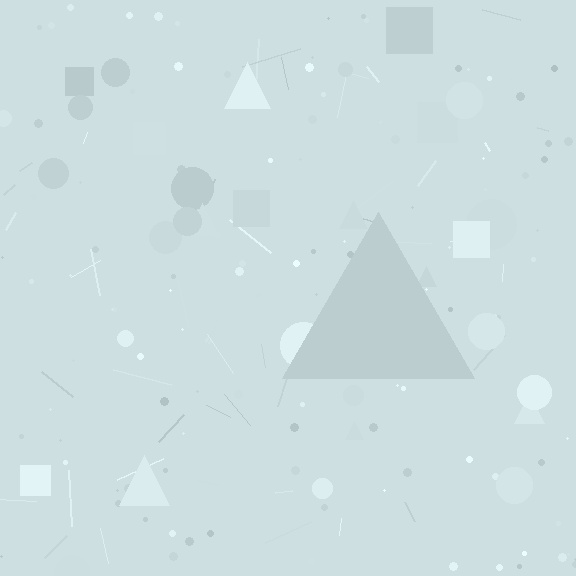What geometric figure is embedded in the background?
A triangle is embedded in the background.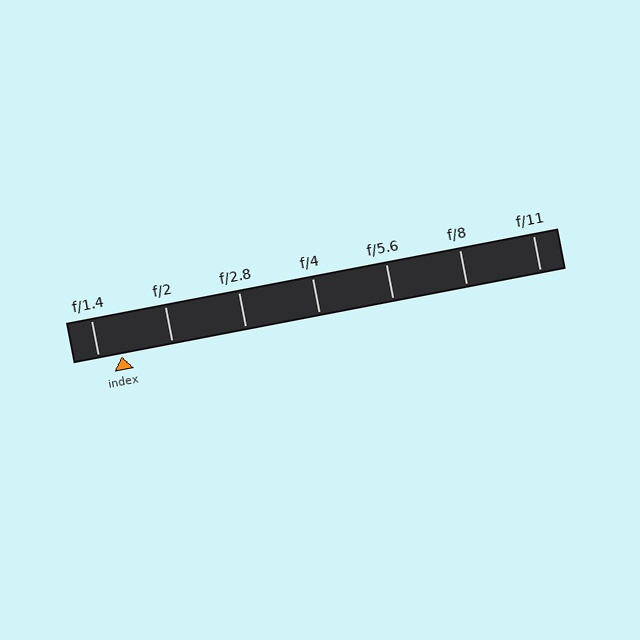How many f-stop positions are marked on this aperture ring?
There are 7 f-stop positions marked.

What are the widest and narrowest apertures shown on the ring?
The widest aperture shown is f/1.4 and the narrowest is f/11.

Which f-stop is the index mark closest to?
The index mark is closest to f/1.4.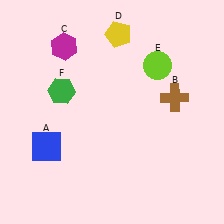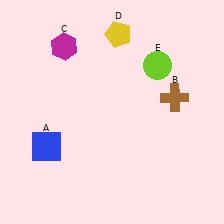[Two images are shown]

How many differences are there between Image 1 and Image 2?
There is 1 difference between the two images.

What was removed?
The green hexagon (F) was removed in Image 2.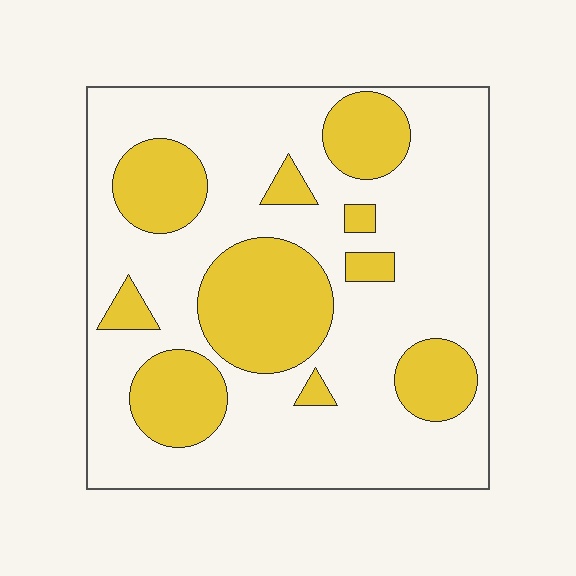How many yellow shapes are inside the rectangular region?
10.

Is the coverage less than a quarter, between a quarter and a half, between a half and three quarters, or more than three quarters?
Between a quarter and a half.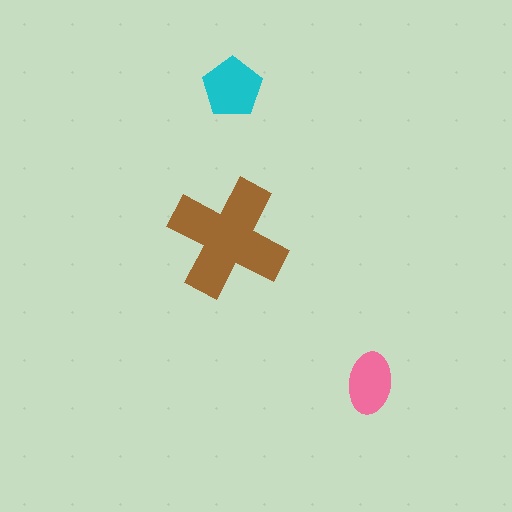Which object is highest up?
The cyan pentagon is topmost.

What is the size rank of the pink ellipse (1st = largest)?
3rd.